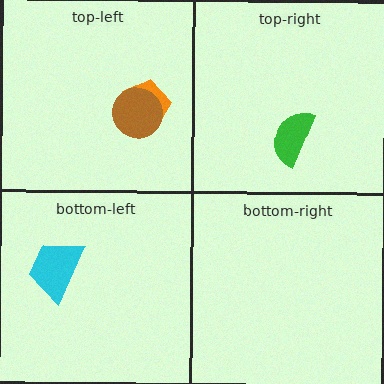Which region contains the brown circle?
The top-left region.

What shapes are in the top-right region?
The green semicircle.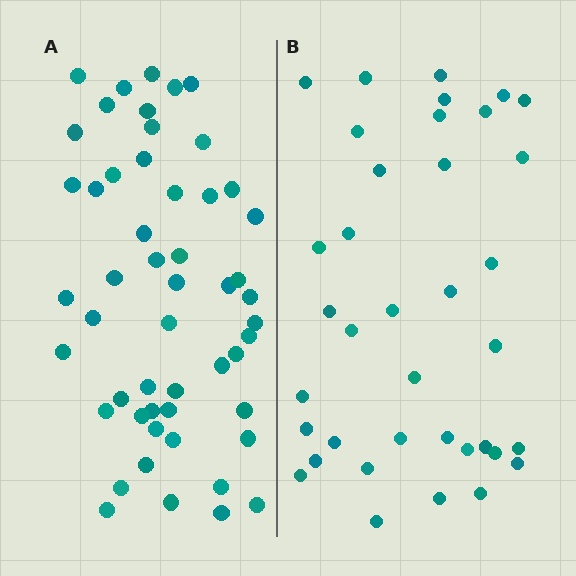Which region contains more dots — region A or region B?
Region A (the left region) has more dots.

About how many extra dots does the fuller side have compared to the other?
Region A has approximately 15 more dots than region B.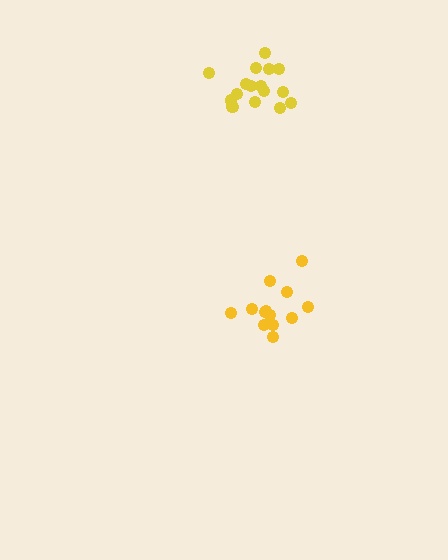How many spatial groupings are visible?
There are 2 spatial groupings.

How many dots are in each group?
Group 1: 13 dots, Group 2: 16 dots (29 total).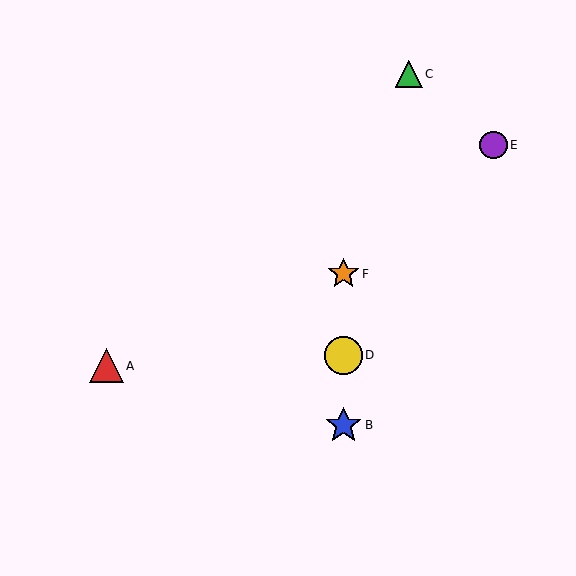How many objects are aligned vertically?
3 objects (B, D, F) are aligned vertically.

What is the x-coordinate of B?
Object B is at x≈344.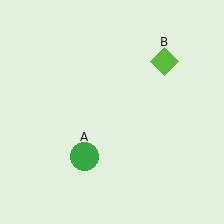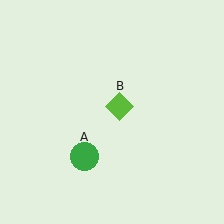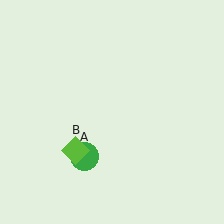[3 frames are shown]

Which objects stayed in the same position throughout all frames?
Green circle (object A) remained stationary.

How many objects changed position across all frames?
1 object changed position: lime diamond (object B).